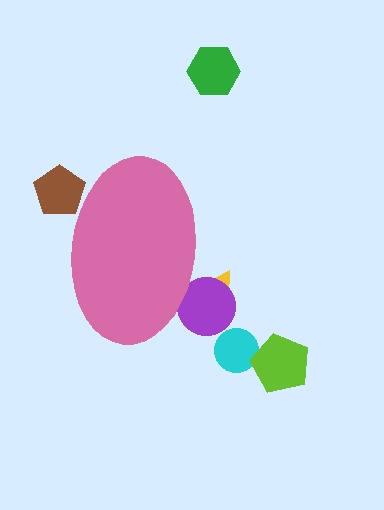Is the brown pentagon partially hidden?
Yes, the brown pentagon is partially hidden behind the pink ellipse.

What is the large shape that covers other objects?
A pink ellipse.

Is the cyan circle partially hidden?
No, the cyan circle is fully visible.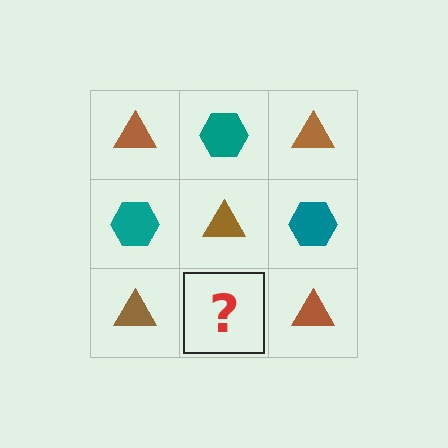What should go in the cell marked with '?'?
The missing cell should contain a teal hexagon.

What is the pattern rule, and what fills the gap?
The rule is that it alternates brown triangle and teal hexagon in a checkerboard pattern. The gap should be filled with a teal hexagon.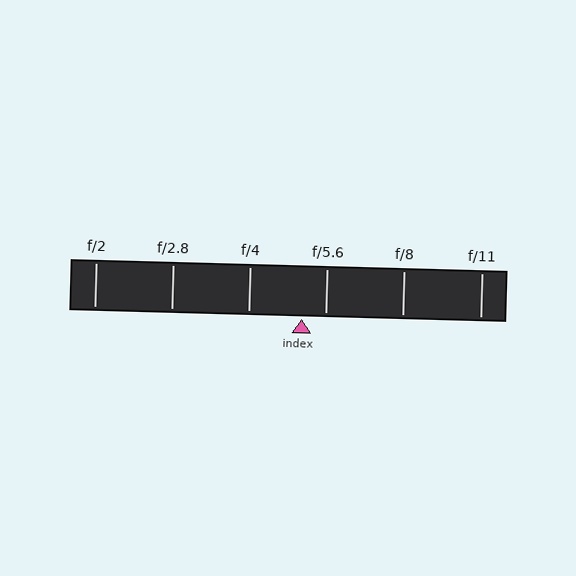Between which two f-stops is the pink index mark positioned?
The index mark is between f/4 and f/5.6.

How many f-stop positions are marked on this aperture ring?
There are 6 f-stop positions marked.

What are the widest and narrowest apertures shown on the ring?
The widest aperture shown is f/2 and the narrowest is f/11.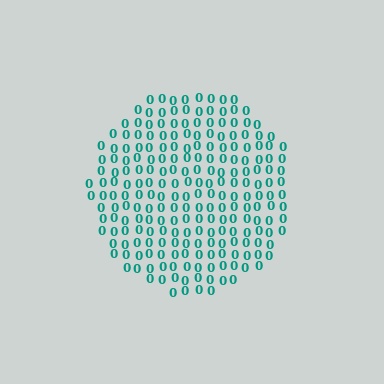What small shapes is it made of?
It is made of small digit 0's.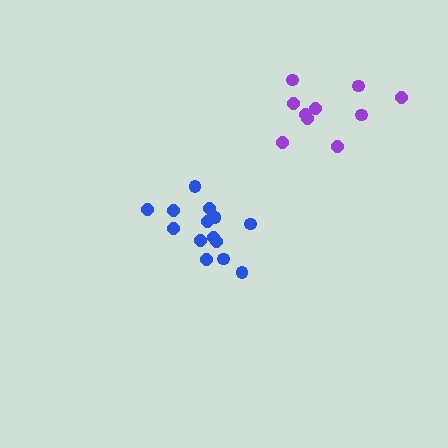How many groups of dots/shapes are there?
There are 2 groups.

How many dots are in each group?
Group 1: 14 dots, Group 2: 10 dots (24 total).